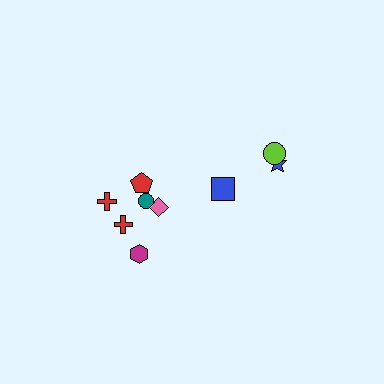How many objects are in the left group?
There are 6 objects.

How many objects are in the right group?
There are 3 objects.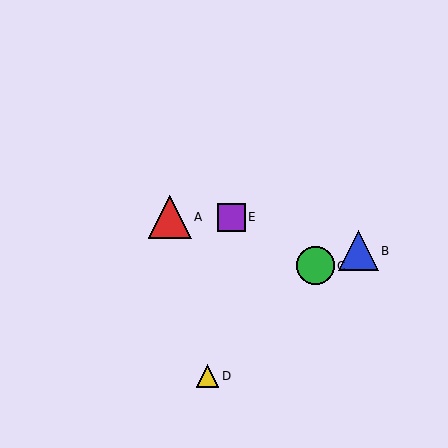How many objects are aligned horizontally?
2 objects (A, E) are aligned horizontally.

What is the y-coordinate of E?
Object E is at y≈217.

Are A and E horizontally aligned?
Yes, both are at y≈217.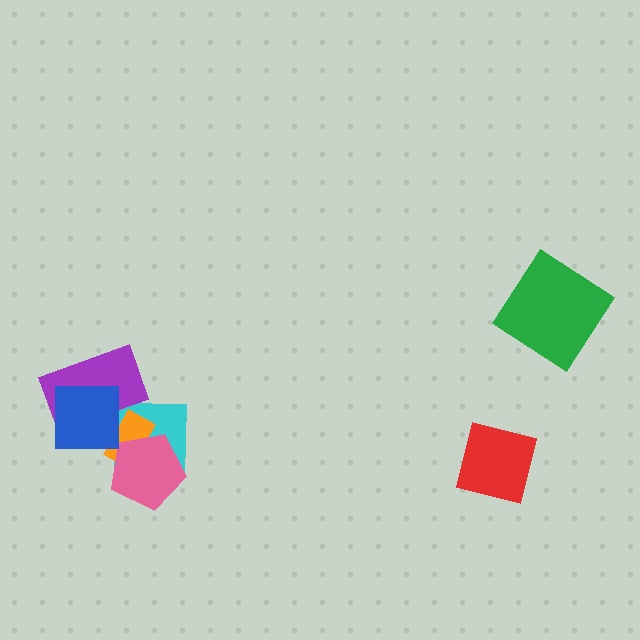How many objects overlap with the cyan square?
4 objects overlap with the cyan square.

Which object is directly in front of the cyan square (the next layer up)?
The orange rectangle is directly in front of the cyan square.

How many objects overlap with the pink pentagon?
2 objects overlap with the pink pentagon.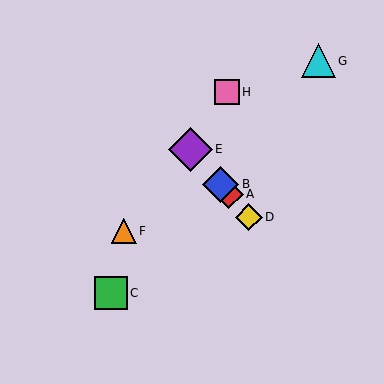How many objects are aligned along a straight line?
4 objects (A, B, D, E) are aligned along a straight line.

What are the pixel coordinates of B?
Object B is at (220, 184).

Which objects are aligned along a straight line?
Objects A, B, D, E are aligned along a straight line.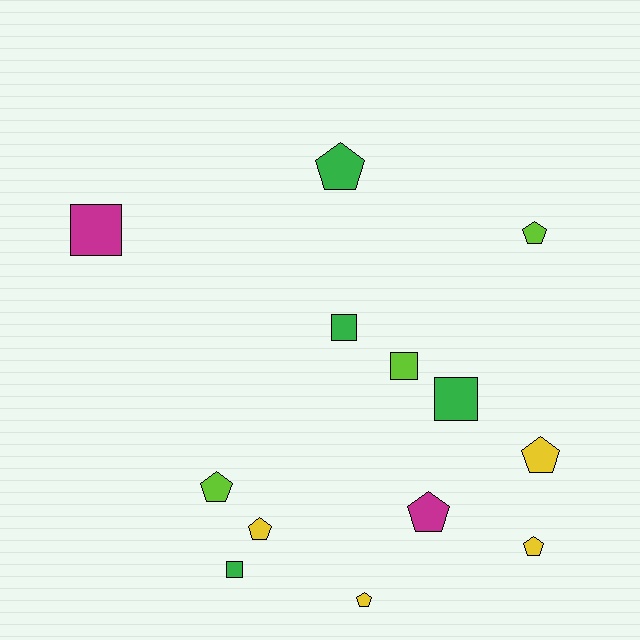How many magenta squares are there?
There is 1 magenta square.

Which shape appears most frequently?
Pentagon, with 8 objects.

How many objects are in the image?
There are 13 objects.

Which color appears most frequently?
Yellow, with 4 objects.